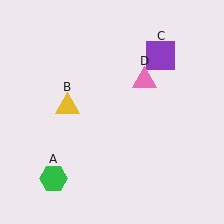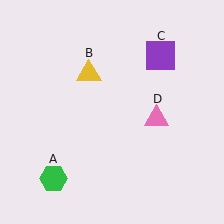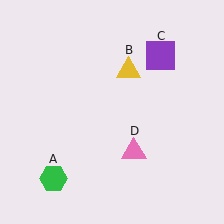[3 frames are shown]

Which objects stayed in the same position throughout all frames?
Green hexagon (object A) and purple square (object C) remained stationary.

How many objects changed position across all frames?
2 objects changed position: yellow triangle (object B), pink triangle (object D).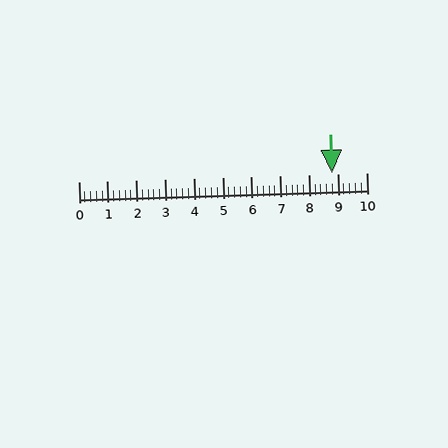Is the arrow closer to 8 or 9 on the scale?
The arrow is closer to 9.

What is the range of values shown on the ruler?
The ruler shows values from 0 to 10.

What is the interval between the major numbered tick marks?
The major tick marks are spaced 1 units apart.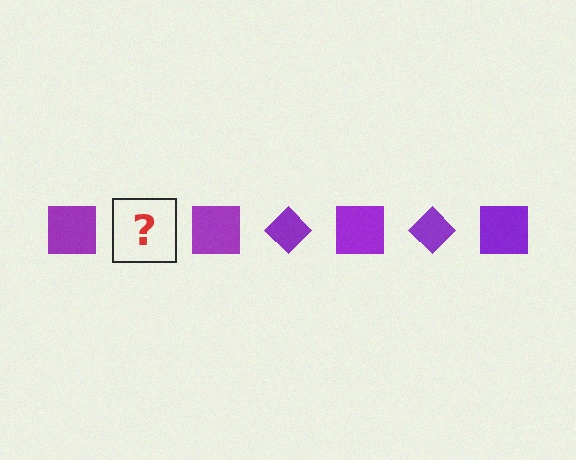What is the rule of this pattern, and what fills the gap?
The rule is that the pattern cycles through square, diamond shapes in purple. The gap should be filled with a purple diamond.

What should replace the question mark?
The question mark should be replaced with a purple diamond.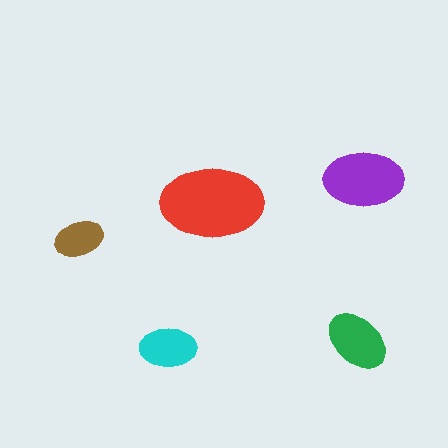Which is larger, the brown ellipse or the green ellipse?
The green one.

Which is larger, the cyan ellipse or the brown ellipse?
The cyan one.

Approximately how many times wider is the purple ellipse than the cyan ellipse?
About 1.5 times wider.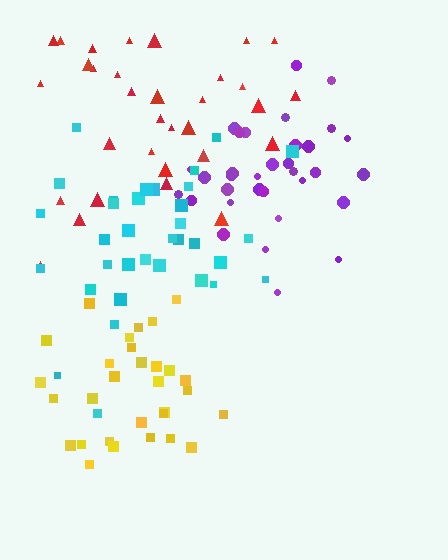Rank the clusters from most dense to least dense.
purple, yellow, cyan, red.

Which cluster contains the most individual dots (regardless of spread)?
Cyan (34).